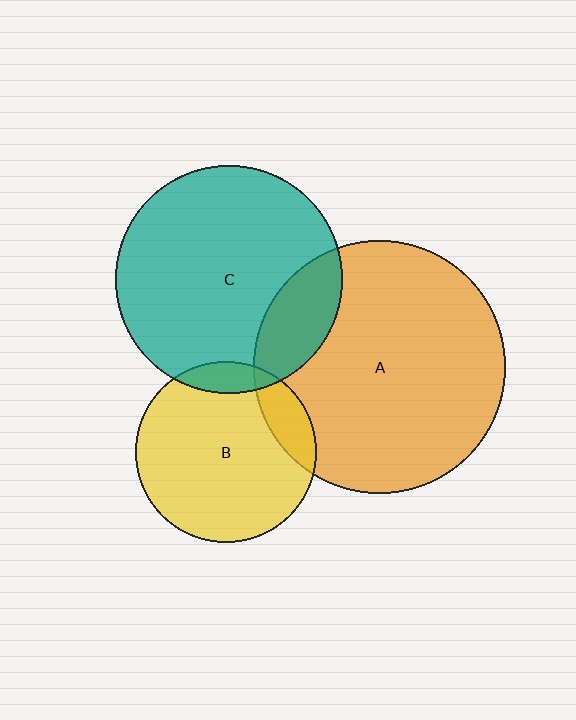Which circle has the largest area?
Circle A (orange).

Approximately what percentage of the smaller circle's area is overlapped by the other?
Approximately 20%.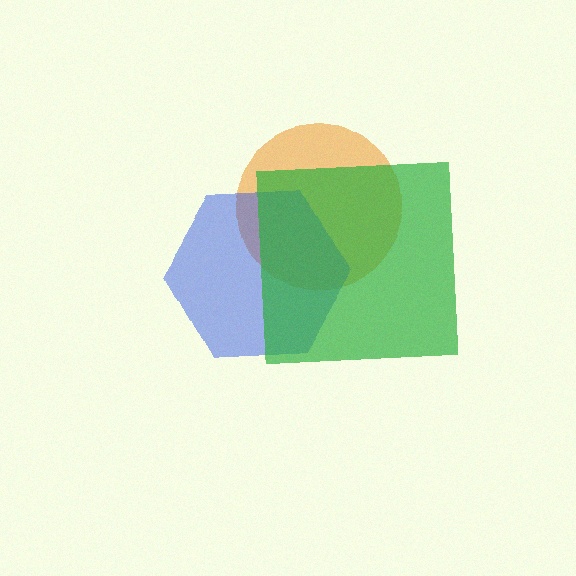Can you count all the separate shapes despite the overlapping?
Yes, there are 3 separate shapes.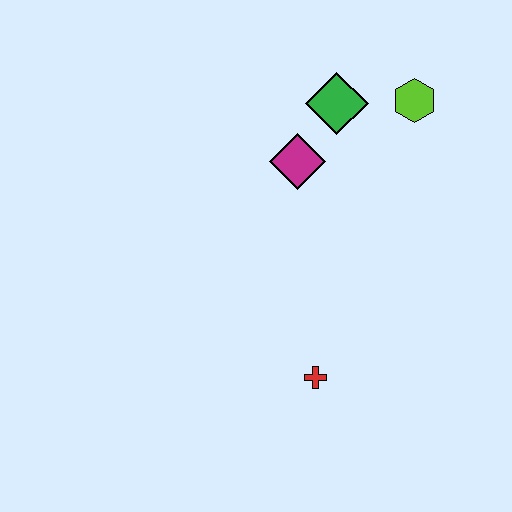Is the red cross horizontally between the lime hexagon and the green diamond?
No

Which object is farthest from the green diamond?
The red cross is farthest from the green diamond.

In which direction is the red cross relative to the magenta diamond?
The red cross is below the magenta diamond.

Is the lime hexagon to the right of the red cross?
Yes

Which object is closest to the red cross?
The magenta diamond is closest to the red cross.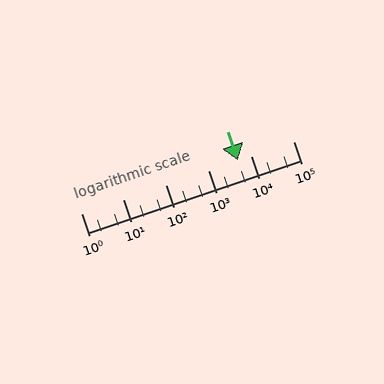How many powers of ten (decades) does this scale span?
The scale spans 5 decades, from 1 to 100000.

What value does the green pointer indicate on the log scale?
The pointer indicates approximately 5000.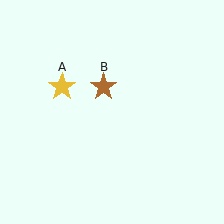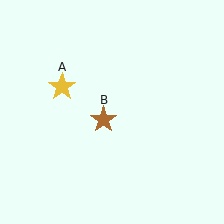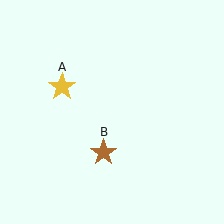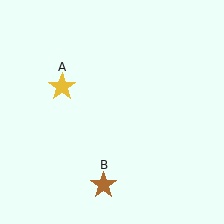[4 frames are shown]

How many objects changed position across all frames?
1 object changed position: brown star (object B).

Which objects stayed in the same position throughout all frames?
Yellow star (object A) remained stationary.